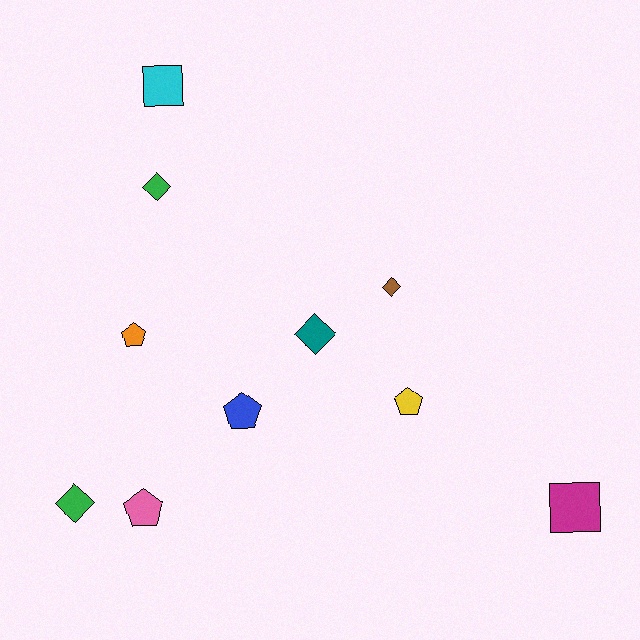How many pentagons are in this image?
There are 4 pentagons.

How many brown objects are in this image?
There is 1 brown object.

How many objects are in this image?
There are 10 objects.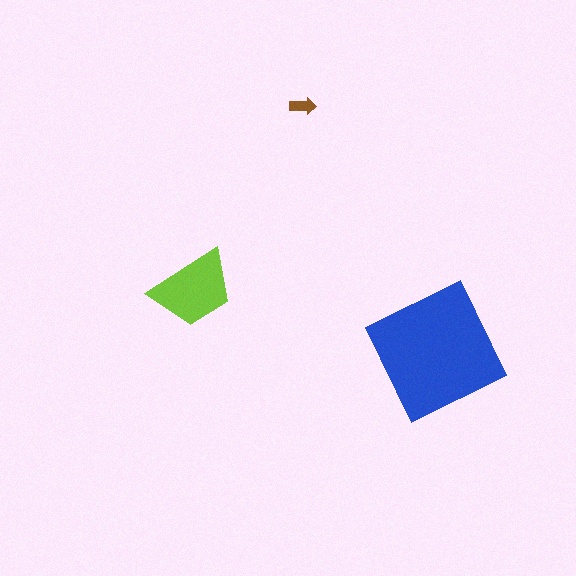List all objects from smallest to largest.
The brown arrow, the lime trapezoid, the blue square.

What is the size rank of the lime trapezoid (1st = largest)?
2nd.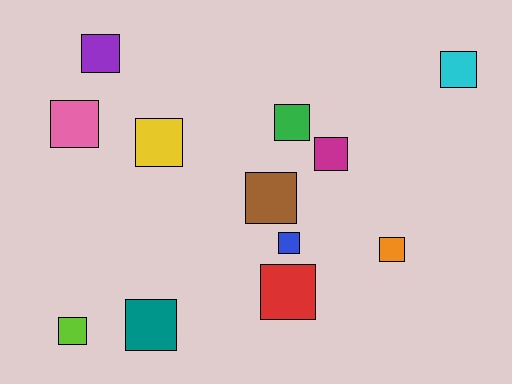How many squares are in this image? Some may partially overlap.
There are 12 squares.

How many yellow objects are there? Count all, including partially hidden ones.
There is 1 yellow object.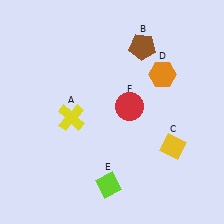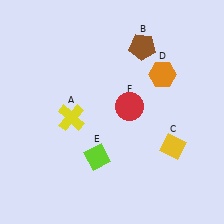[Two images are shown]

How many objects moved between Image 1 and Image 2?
1 object moved between the two images.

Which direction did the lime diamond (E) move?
The lime diamond (E) moved up.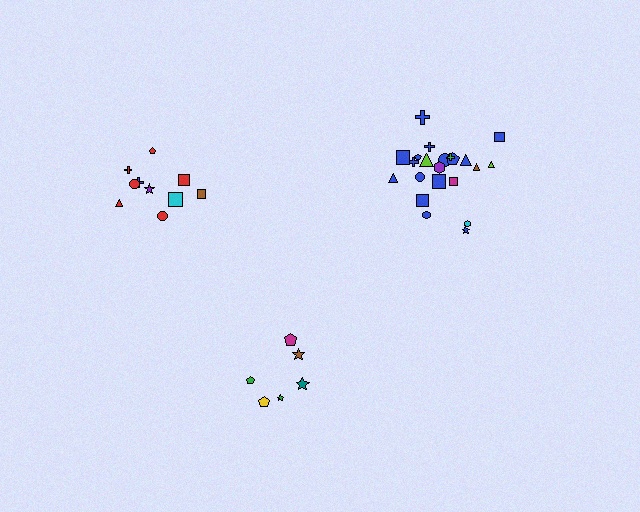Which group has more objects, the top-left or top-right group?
The top-right group.